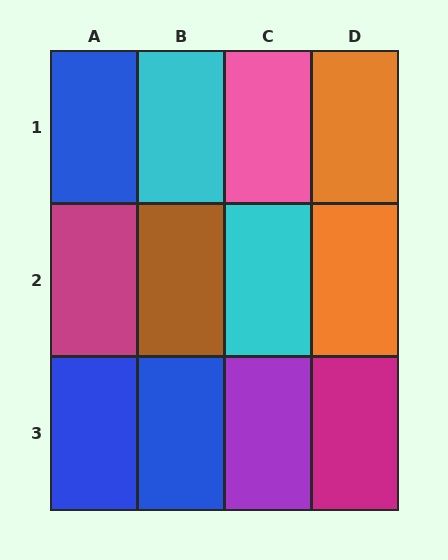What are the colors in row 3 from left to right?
Blue, blue, purple, magenta.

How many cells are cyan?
2 cells are cyan.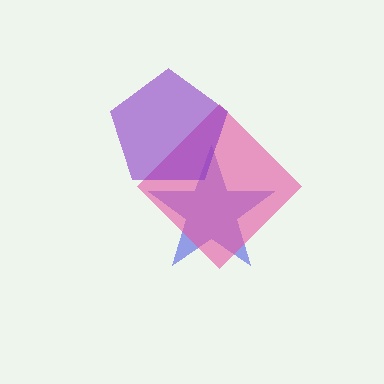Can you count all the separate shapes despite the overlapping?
Yes, there are 3 separate shapes.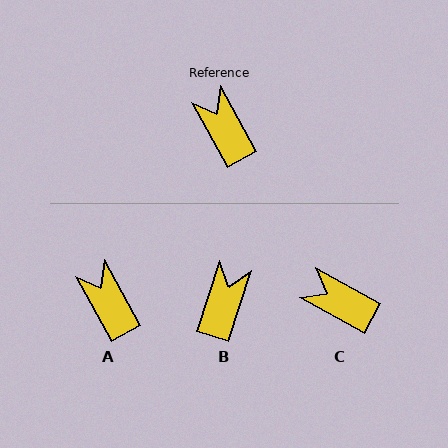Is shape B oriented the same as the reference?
No, it is off by about 46 degrees.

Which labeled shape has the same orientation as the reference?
A.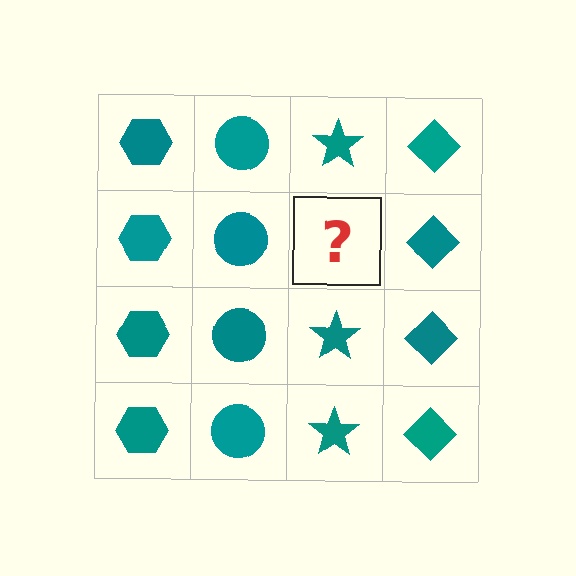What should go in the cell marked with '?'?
The missing cell should contain a teal star.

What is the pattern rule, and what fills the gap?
The rule is that each column has a consistent shape. The gap should be filled with a teal star.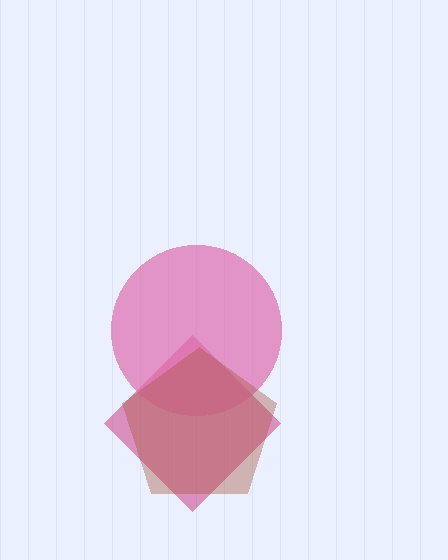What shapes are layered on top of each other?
The layered shapes are: a magenta diamond, a pink circle, a brown pentagon.